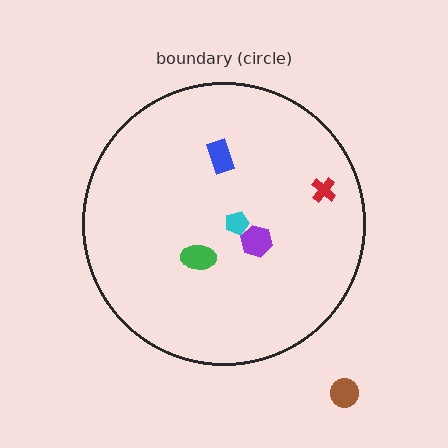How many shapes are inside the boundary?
5 inside, 1 outside.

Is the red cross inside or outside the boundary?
Inside.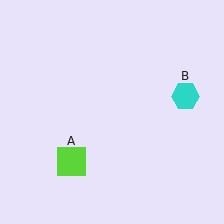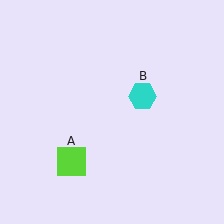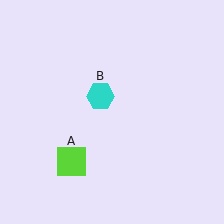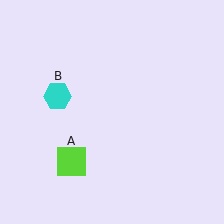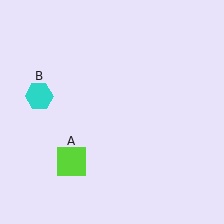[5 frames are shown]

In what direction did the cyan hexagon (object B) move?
The cyan hexagon (object B) moved left.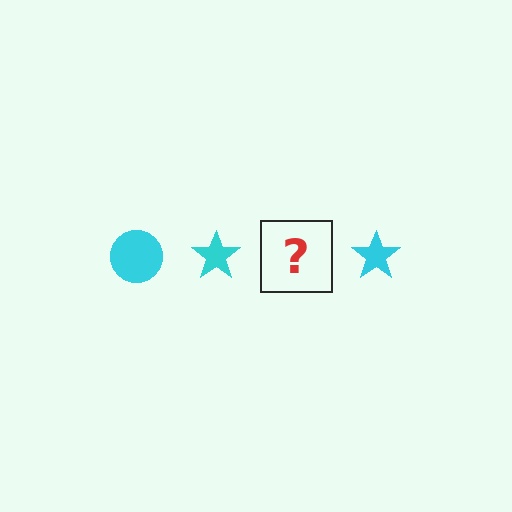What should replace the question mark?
The question mark should be replaced with a cyan circle.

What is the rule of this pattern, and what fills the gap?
The rule is that the pattern cycles through circle, star shapes in cyan. The gap should be filled with a cyan circle.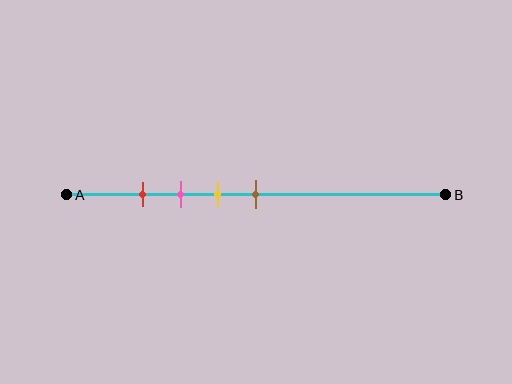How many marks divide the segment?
There are 4 marks dividing the segment.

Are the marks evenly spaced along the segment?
Yes, the marks are approximately evenly spaced.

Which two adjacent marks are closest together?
The red and pink marks are the closest adjacent pair.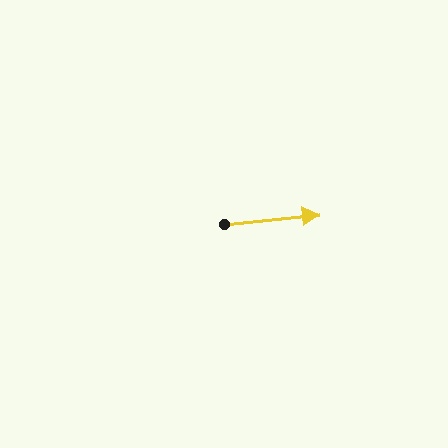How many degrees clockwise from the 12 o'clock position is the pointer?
Approximately 84 degrees.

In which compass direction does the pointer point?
East.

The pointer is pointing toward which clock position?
Roughly 3 o'clock.